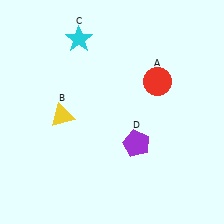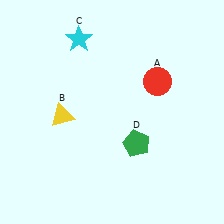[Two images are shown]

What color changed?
The pentagon (D) changed from purple in Image 1 to green in Image 2.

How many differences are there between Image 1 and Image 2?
There is 1 difference between the two images.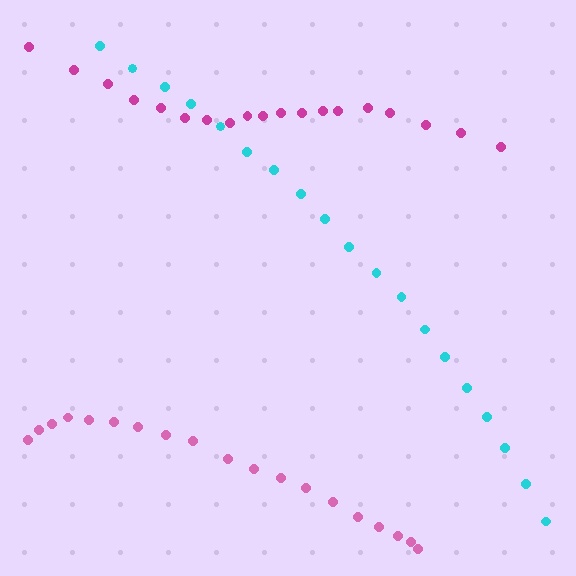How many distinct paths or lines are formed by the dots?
There are 3 distinct paths.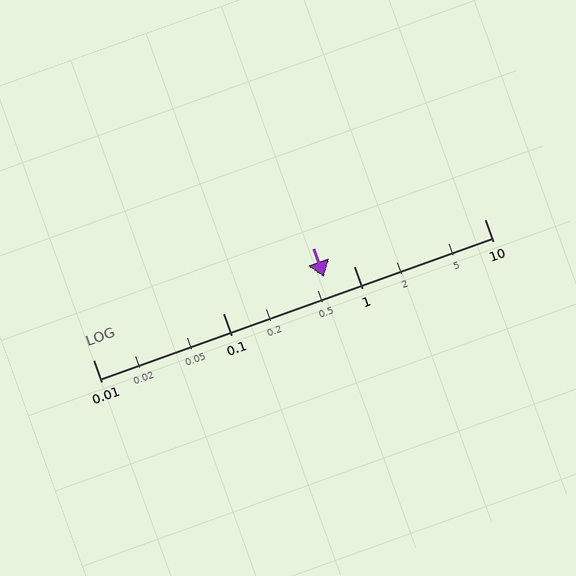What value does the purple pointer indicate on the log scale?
The pointer indicates approximately 0.59.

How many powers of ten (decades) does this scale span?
The scale spans 3 decades, from 0.01 to 10.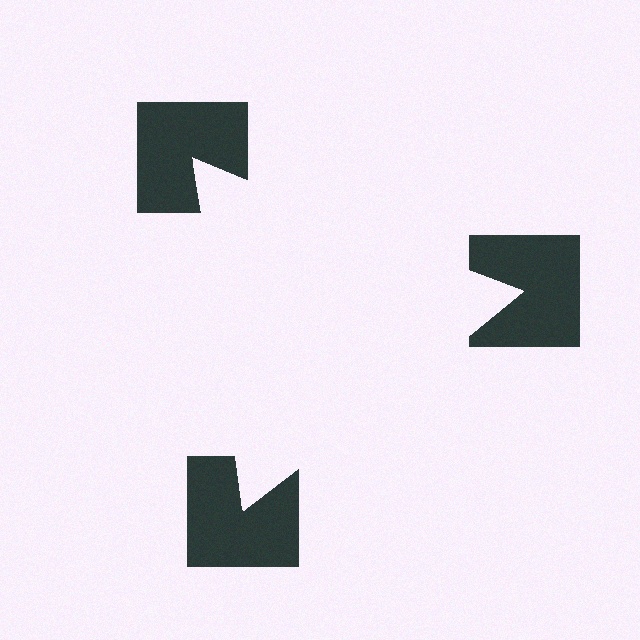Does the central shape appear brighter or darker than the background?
It typically appears slightly brighter than the background, even though no actual brightness change is drawn.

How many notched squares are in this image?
There are 3 — one at each vertex of the illusory triangle.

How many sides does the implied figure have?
3 sides.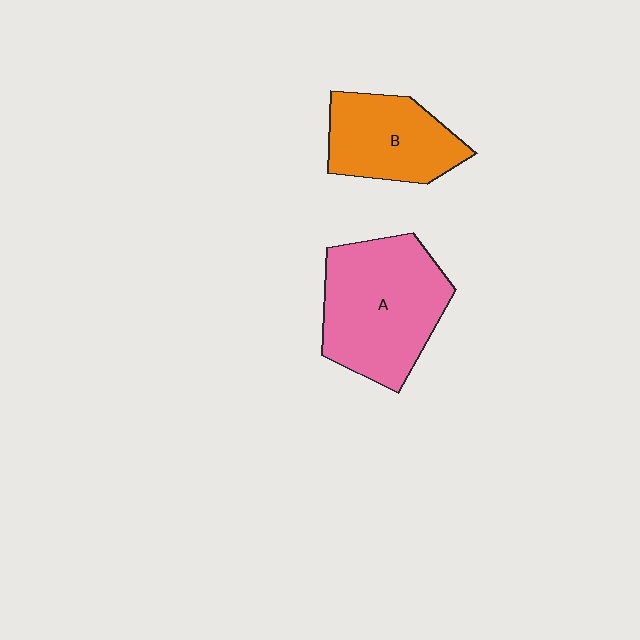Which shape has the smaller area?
Shape B (orange).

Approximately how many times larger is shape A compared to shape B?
Approximately 1.5 times.